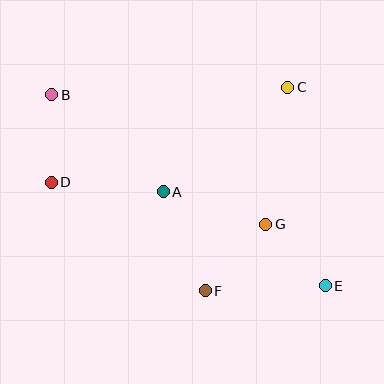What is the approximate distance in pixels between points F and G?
The distance between F and G is approximately 90 pixels.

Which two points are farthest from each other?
Points B and E are farthest from each other.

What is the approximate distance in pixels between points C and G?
The distance between C and G is approximately 139 pixels.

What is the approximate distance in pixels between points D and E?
The distance between D and E is approximately 293 pixels.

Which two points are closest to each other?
Points E and G are closest to each other.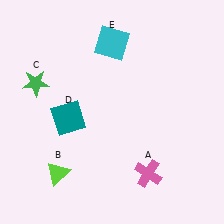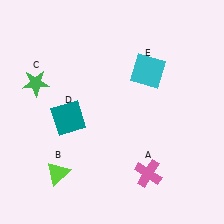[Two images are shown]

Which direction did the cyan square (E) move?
The cyan square (E) moved right.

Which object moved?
The cyan square (E) moved right.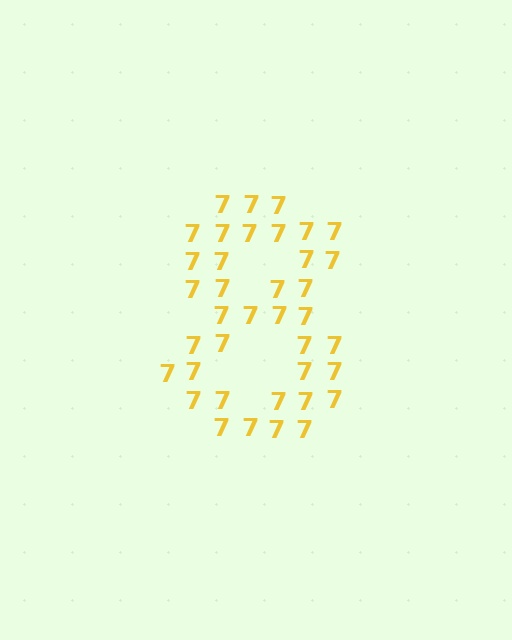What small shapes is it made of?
It is made of small digit 7's.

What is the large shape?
The large shape is the digit 8.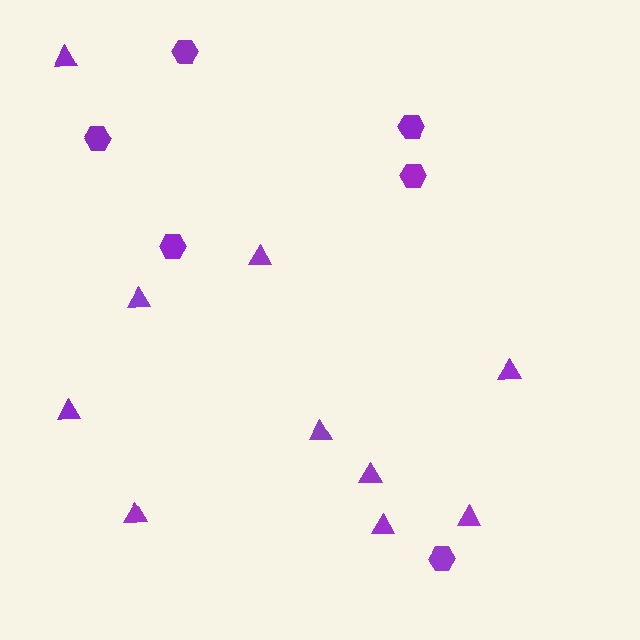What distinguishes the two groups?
There are 2 groups: one group of triangles (10) and one group of hexagons (6).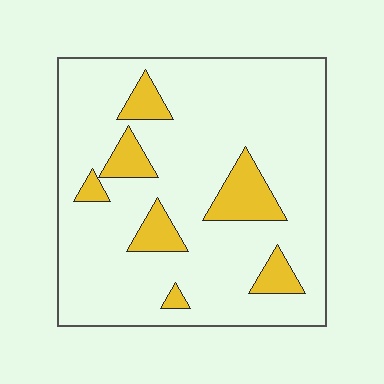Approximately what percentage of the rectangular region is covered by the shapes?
Approximately 15%.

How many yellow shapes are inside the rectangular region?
7.